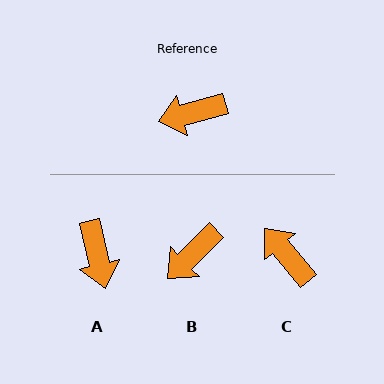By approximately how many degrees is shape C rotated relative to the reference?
Approximately 65 degrees clockwise.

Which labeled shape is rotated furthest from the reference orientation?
A, about 88 degrees away.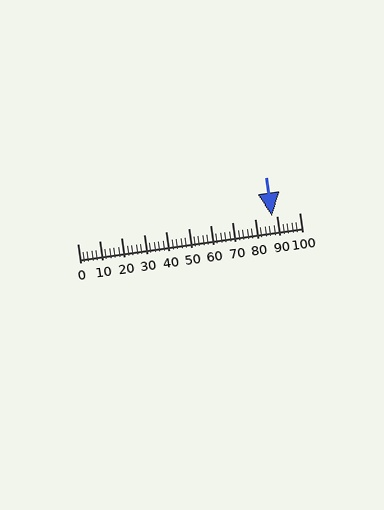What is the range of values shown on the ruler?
The ruler shows values from 0 to 100.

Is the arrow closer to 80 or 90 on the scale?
The arrow is closer to 90.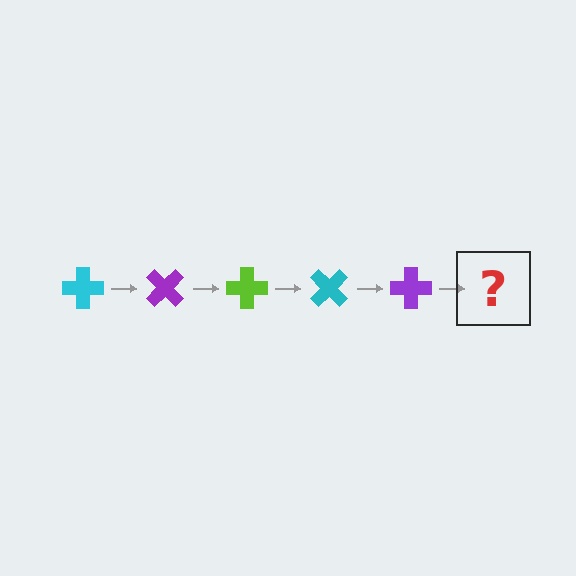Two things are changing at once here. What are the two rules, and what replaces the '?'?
The two rules are that it rotates 45 degrees each step and the color cycles through cyan, purple, and lime. The '?' should be a lime cross, rotated 225 degrees from the start.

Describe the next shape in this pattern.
It should be a lime cross, rotated 225 degrees from the start.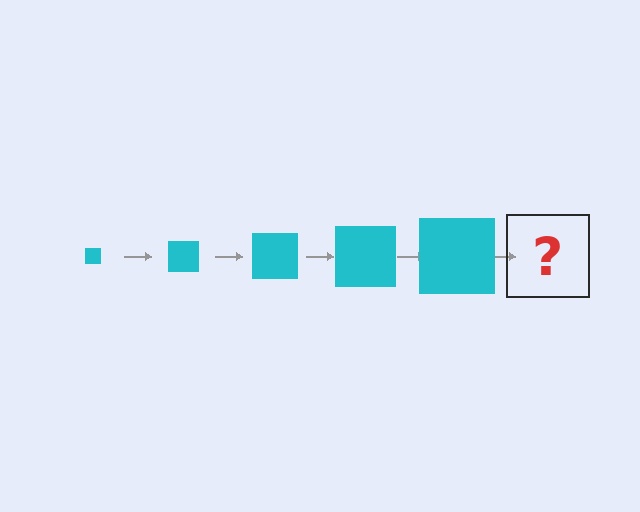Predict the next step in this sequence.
The next step is a cyan square, larger than the previous one.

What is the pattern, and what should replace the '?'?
The pattern is that the square gets progressively larger each step. The '?' should be a cyan square, larger than the previous one.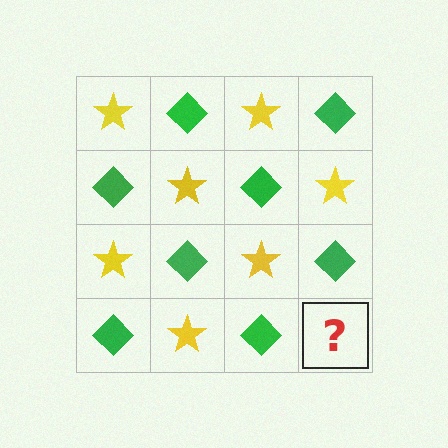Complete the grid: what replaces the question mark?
The question mark should be replaced with a yellow star.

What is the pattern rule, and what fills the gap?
The rule is that it alternates yellow star and green diamond in a checkerboard pattern. The gap should be filled with a yellow star.